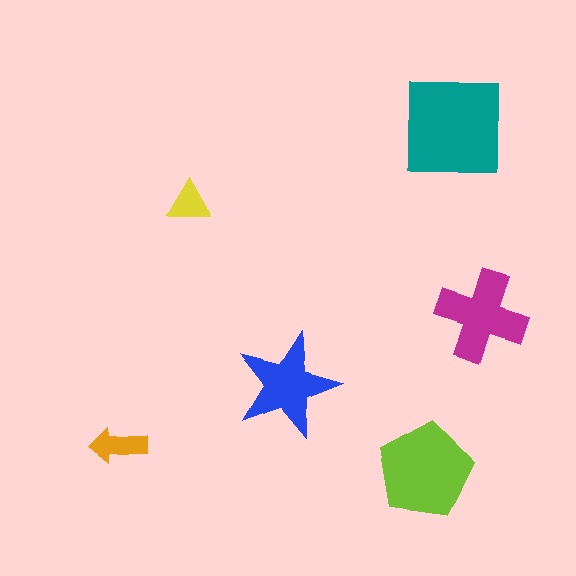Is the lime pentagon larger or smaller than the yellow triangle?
Larger.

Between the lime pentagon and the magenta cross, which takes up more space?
The lime pentagon.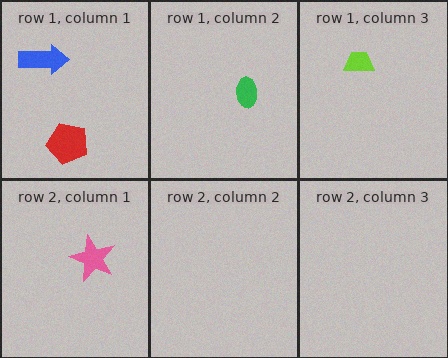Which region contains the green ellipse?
The row 1, column 2 region.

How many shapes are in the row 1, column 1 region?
2.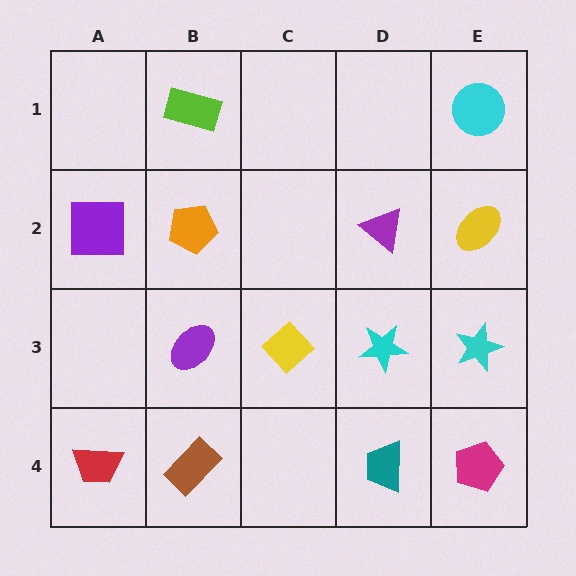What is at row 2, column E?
A yellow ellipse.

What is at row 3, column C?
A yellow diamond.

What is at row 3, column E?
A cyan star.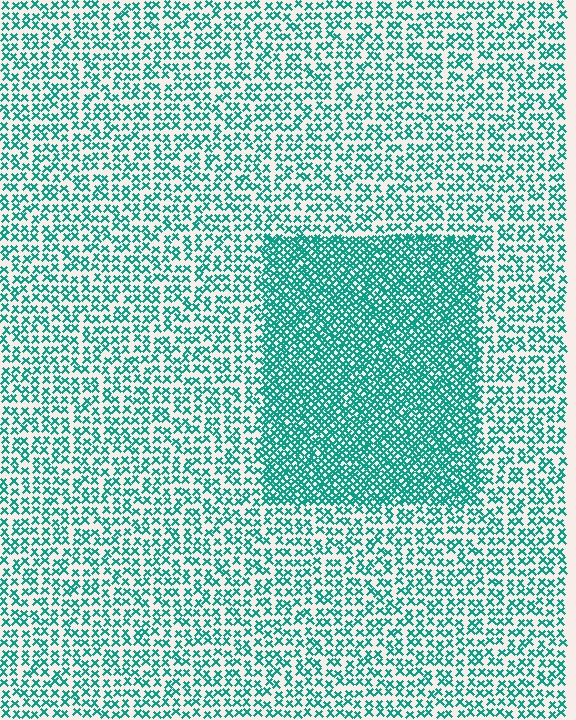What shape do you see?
I see a rectangle.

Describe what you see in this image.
The image contains small teal elements arranged at two different densities. A rectangle-shaped region is visible where the elements are more densely packed than the surrounding area.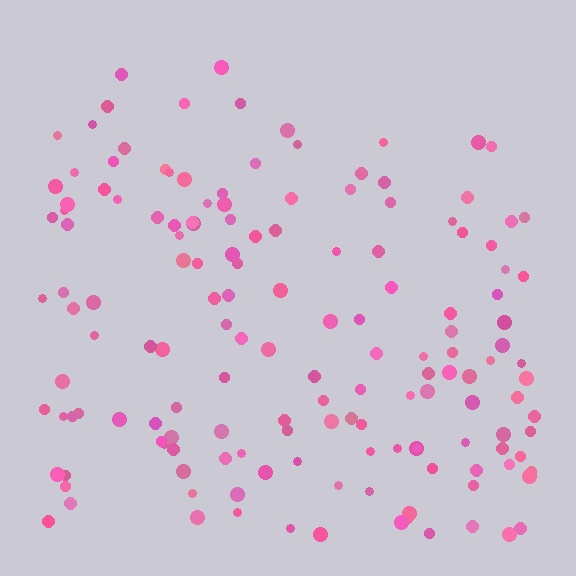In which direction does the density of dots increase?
From top to bottom, with the bottom side densest.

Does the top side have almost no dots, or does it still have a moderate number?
Still a moderate number, just noticeably fewer than the bottom.